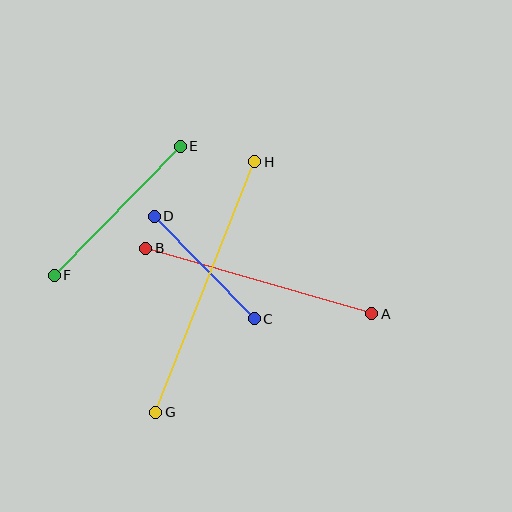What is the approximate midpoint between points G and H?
The midpoint is at approximately (205, 287) pixels.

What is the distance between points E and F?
The distance is approximately 180 pixels.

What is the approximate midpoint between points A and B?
The midpoint is at approximately (259, 281) pixels.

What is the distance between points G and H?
The distance is approximately 269 pixels.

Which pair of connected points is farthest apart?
Points G and H are farthest apart.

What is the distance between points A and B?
The distance is approximately 235 pixels.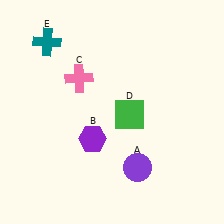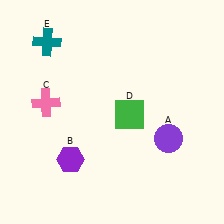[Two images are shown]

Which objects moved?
The objects that moved are: the purple circle (A), the purple hexagon (B), the pink cross (C).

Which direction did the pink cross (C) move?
The pink cross (C) moved left.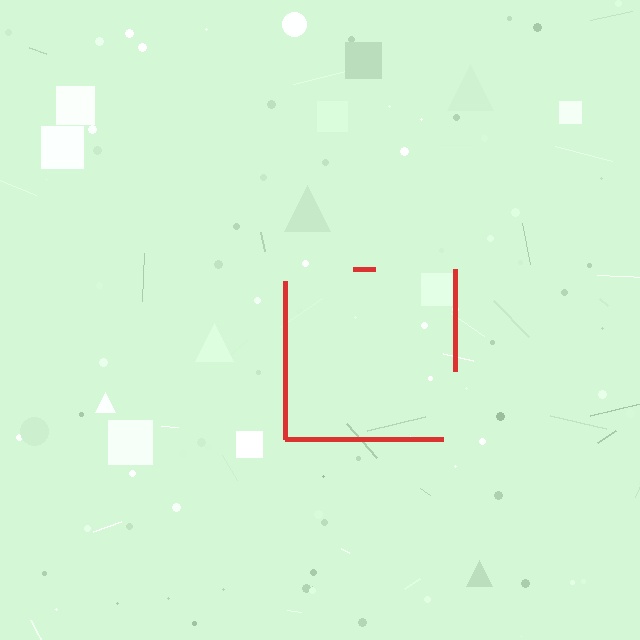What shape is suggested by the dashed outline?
The dashed outline suggests a square.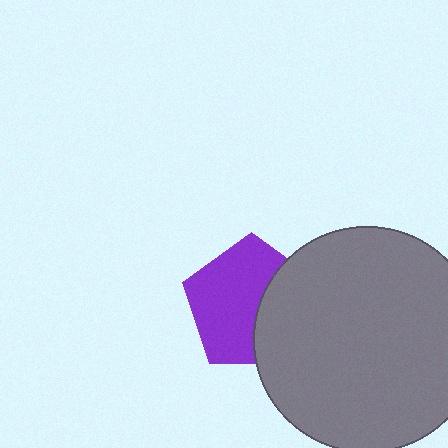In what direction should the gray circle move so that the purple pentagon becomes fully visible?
The gray circle should move right. That is the shortest direction to clear the overlap and leave the purple pentagon fully visible.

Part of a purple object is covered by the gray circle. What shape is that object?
It is a pentagon.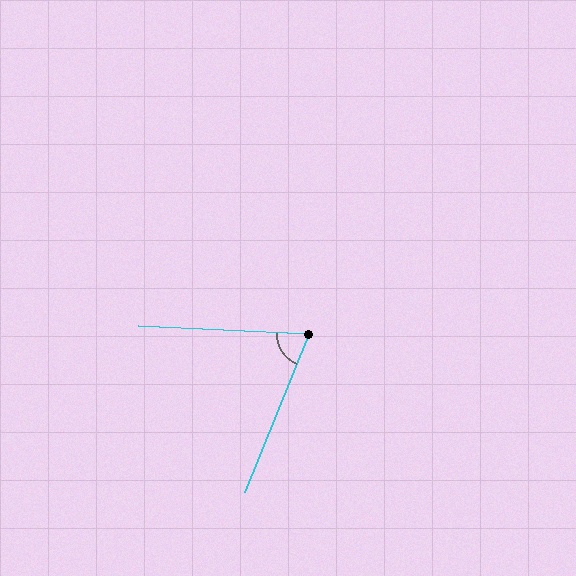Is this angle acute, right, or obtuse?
It is acute.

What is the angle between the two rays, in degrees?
Approximately 71 degrees.